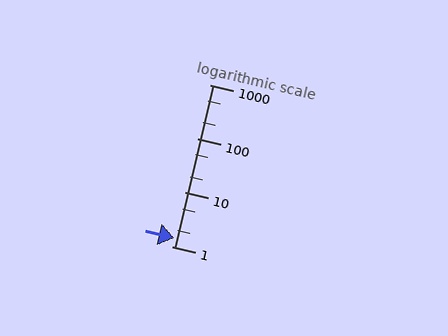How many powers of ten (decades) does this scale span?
The scale spans 3 decades, from 1 to 1000.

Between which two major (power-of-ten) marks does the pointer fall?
The pointer is between 1 and 10.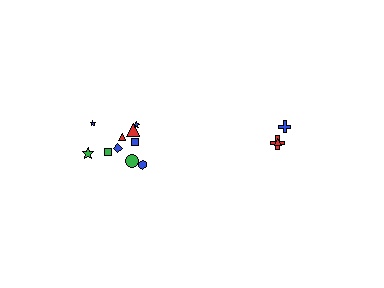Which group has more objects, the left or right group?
The left group.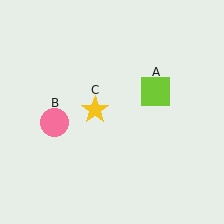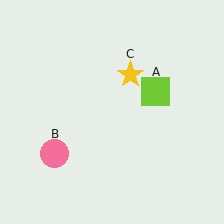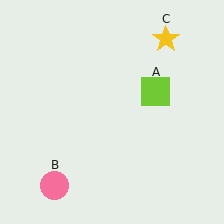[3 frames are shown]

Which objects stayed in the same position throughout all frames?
Lime square (object A) remained stationary.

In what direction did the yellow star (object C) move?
The yellow star (object C) moved up and to the right.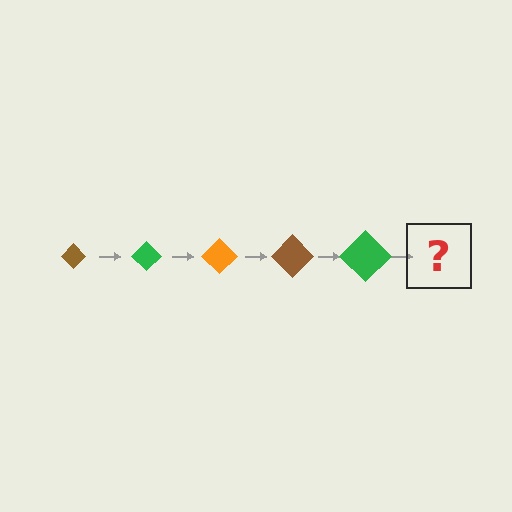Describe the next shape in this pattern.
It should be an orange diamond, larger than the previous one.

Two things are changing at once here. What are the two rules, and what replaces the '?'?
The two rules are that the diamond grows larger each step and the color cycles through brown, green, and orange. The '?' should be an orange diamond, larger than the previous one.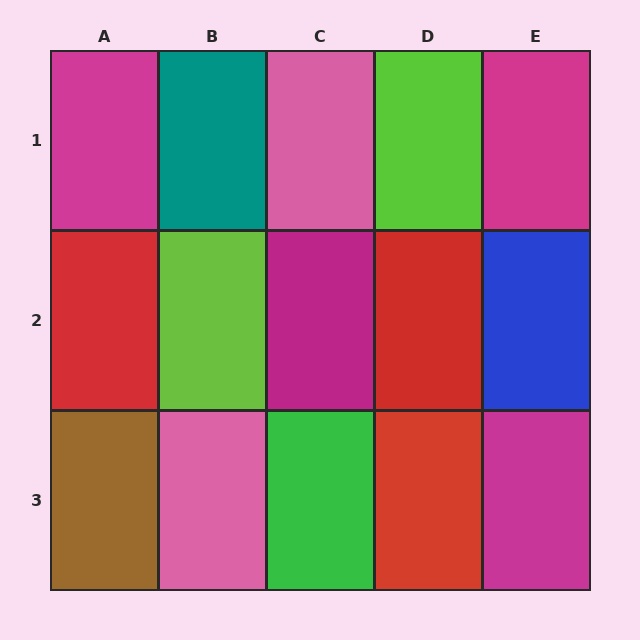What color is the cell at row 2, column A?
Red.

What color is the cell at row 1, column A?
Magenta.